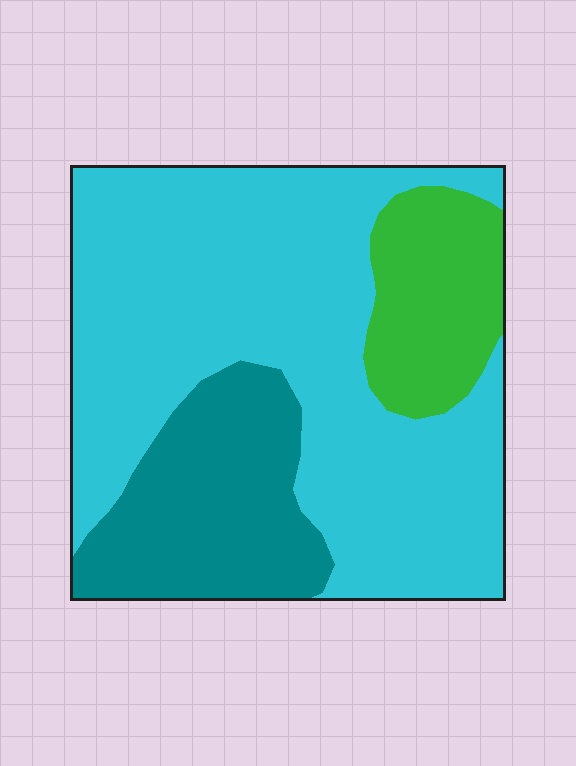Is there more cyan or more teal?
Cyan.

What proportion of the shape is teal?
Teal covers roughly 20% of the shape.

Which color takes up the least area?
Green, at roughly 15%.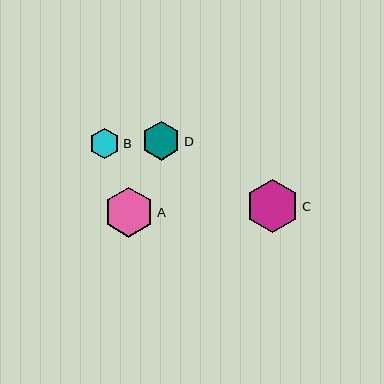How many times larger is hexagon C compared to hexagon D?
Hexagon C is approximately 1.4 times the size of hexagon D.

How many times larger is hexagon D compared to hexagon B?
Hexagon D is approximately 1.3 times the size of hexagon B.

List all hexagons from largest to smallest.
From largest to smallest: C, A, D, B.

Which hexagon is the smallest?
Hexagon B is the smallest with a size of approximately 30 pixels.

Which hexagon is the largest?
Hexagon C is the largest with a size of approximately 53 pixels.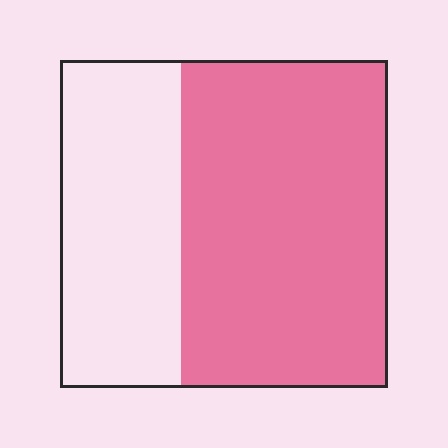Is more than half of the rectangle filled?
Yes.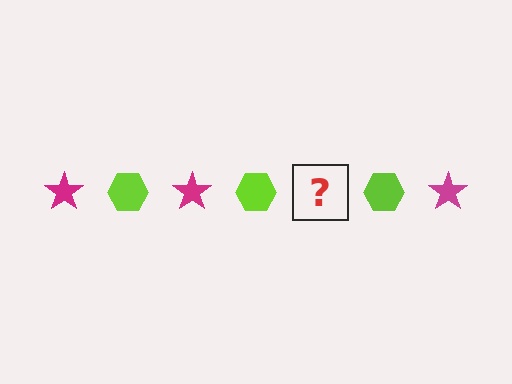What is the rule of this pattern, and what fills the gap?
The rule is that the pattern alternates between magenta star and lime hexagon. The gap should be filled with a magenta star.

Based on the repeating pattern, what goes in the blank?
The blank should be a magenta star.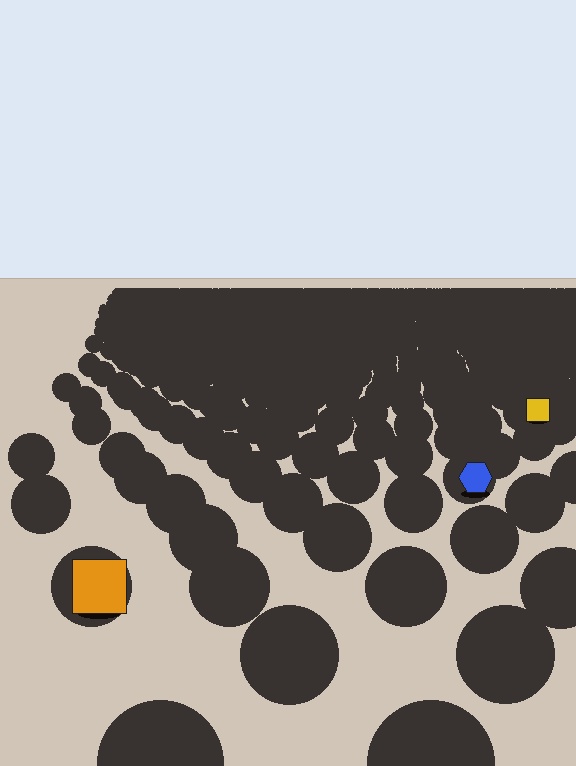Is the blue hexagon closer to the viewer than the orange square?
No. The orange square is closer — you can tell from the texture gradient: the ground texture is coarser near it.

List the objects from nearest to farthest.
From nearest to farthest: the orange square, the blue hexagon, the yellow square.